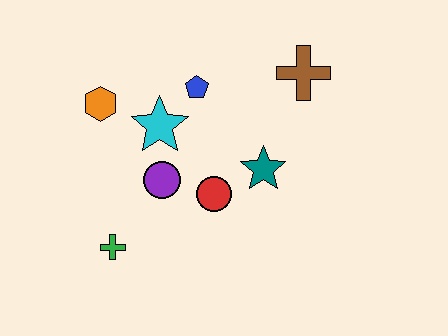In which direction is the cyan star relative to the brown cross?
The cyan star is to the left of the brown cross.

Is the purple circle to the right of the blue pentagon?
No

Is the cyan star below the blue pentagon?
Yes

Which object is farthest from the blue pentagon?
The green cross is farthest from the blue pentagon.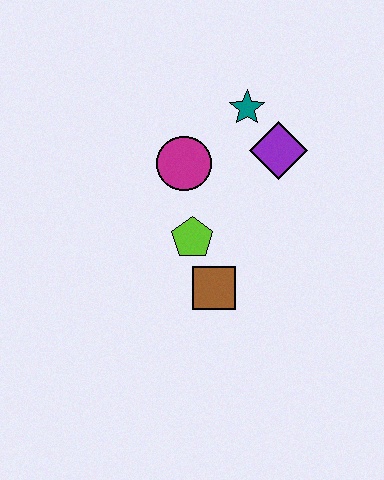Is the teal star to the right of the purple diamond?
No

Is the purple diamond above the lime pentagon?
Yes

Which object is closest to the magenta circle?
The lime pentagon is closest to the magenta circle.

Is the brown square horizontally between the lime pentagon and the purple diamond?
Yes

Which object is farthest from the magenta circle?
The brown square is farthest from the magenta circle.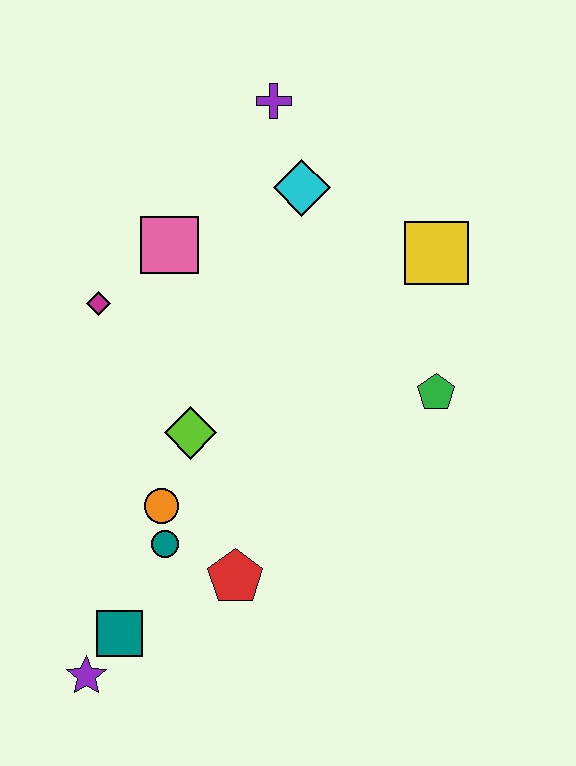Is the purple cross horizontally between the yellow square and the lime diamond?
Yes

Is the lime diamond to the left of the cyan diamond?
Yes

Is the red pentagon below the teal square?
No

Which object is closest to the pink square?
The magenta diamond is closest to the pink square.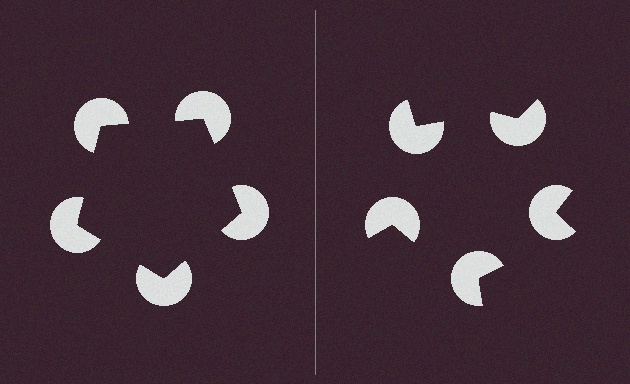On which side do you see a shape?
An illusory pentagon appears on the left side. On the right side the wedge cuts are rotated, so no coherent shape forms.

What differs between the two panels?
The pac-man discs are positioned identically on both sides; only the wedge orientations differ. On the left they align to a pentagon; on the right they are misaligned.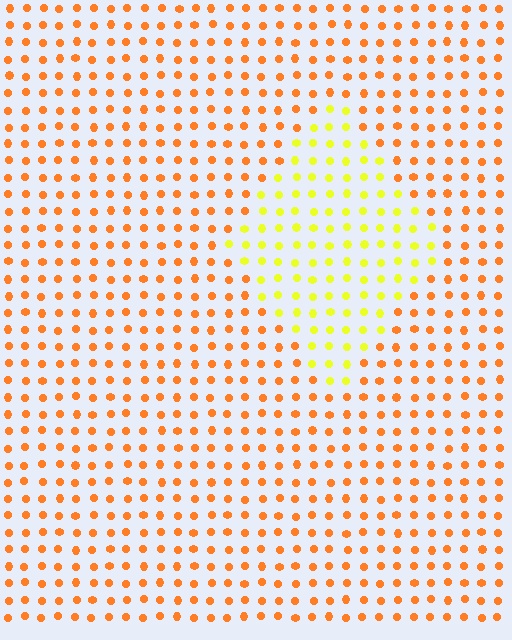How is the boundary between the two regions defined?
The boundary is defined purely by a slight shift in hue (about 41 degrees). Spacing, size, and orientation are identical on both sides.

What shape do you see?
I see a diamond.